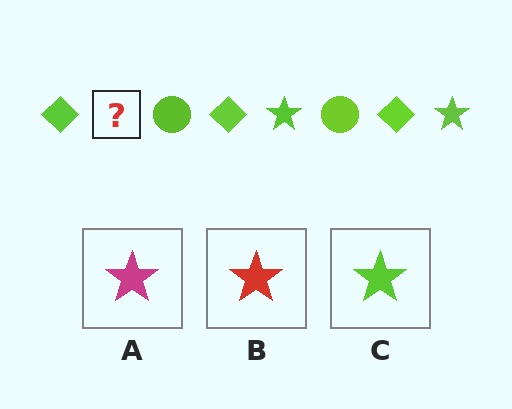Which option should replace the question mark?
Option C.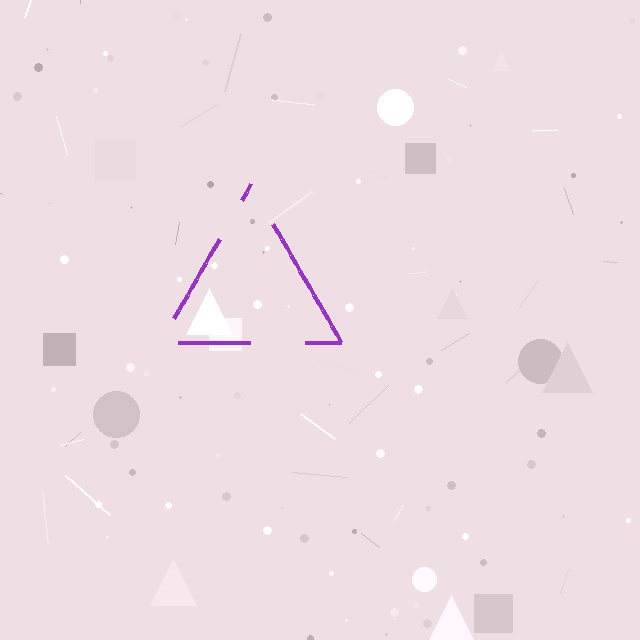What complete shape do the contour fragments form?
The contour fragments form a triangle.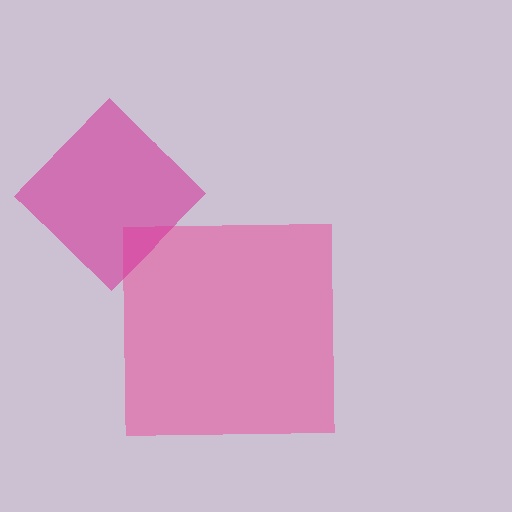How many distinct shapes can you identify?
There are 2 distinct shapes: a pink square, a magenta diamond.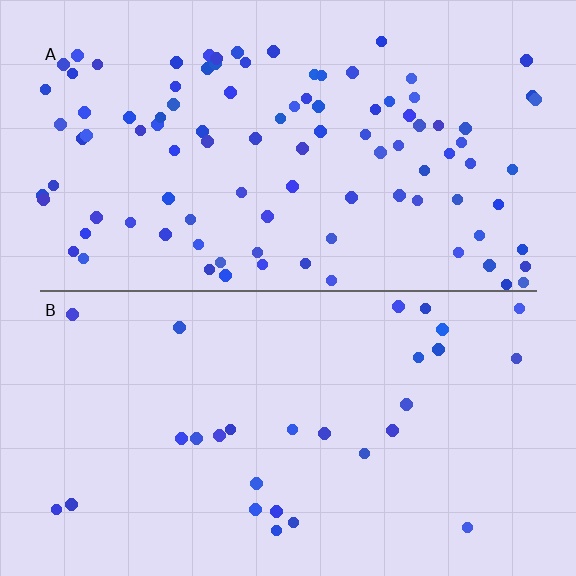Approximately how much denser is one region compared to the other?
Approximately 3.5× — region A over region B.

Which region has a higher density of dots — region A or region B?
A (the top).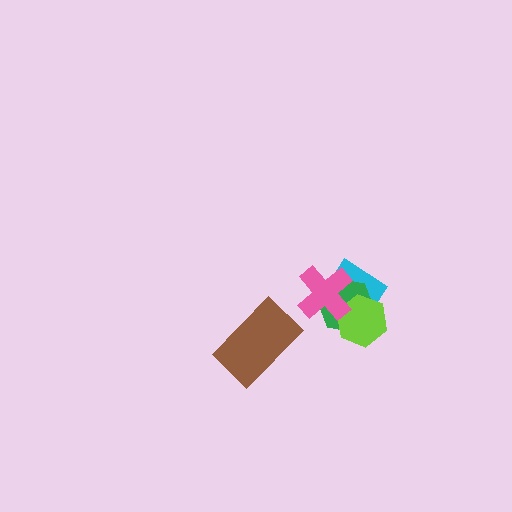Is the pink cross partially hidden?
No, no other shape covers it.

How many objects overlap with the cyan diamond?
3 objects overlap with the cyan diamond.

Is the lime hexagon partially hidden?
Yes, it is partially covered by another shape.